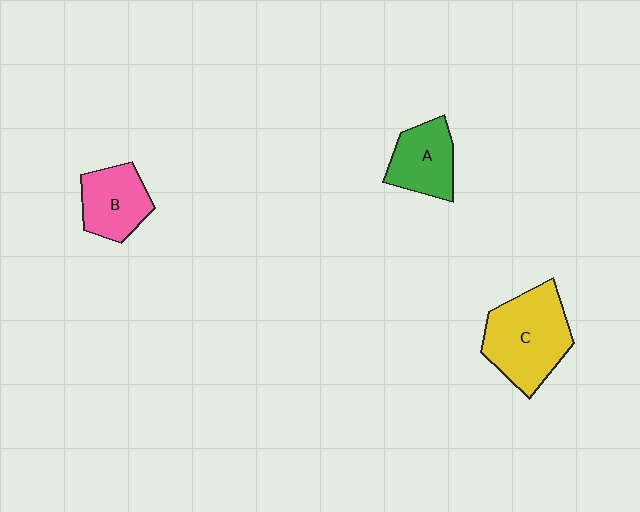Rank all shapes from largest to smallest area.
From largest to smallest: C (yellow), B (pink), A (green).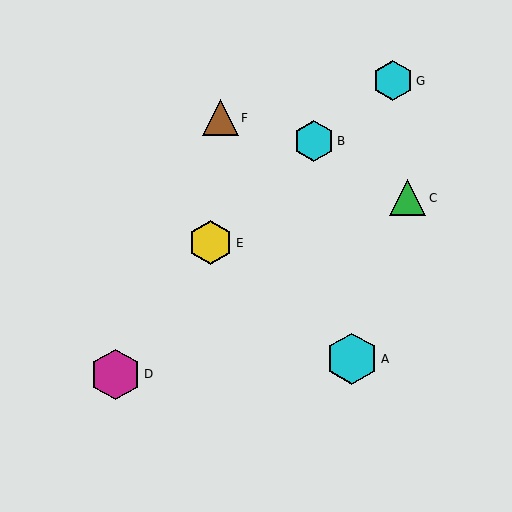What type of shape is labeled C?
Shape C is a green triangle.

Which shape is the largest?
The cyan hexagon (labeled A) is the largest.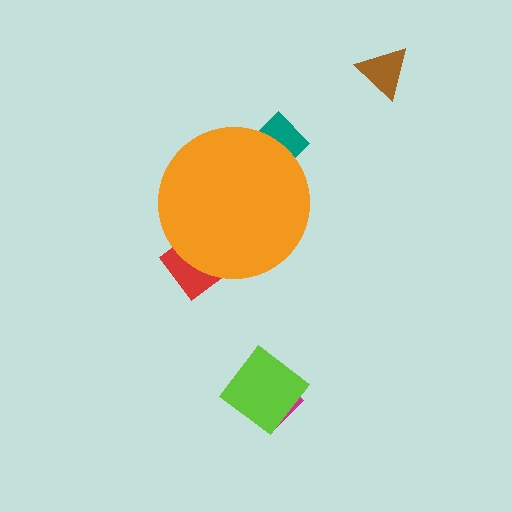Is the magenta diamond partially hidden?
No, the magenta diamond is fully visible.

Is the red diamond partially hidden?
Yes, the red diamond is partially hidden behind the orange circle.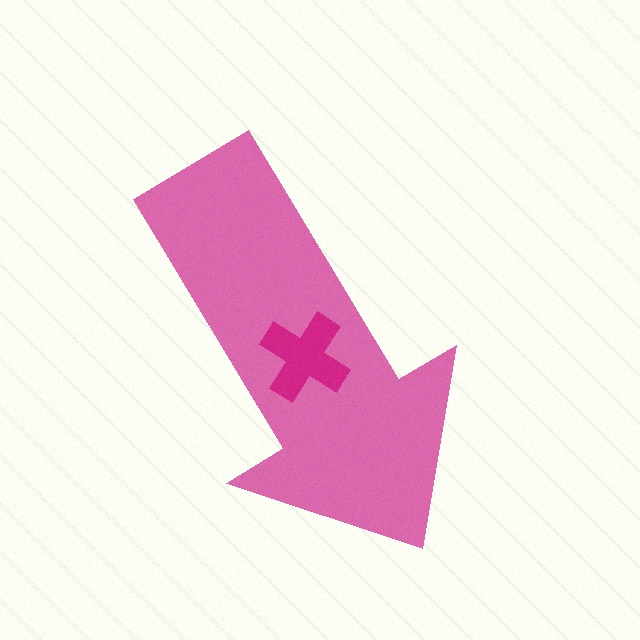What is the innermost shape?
The magenta cross.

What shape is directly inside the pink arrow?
The magenta cross.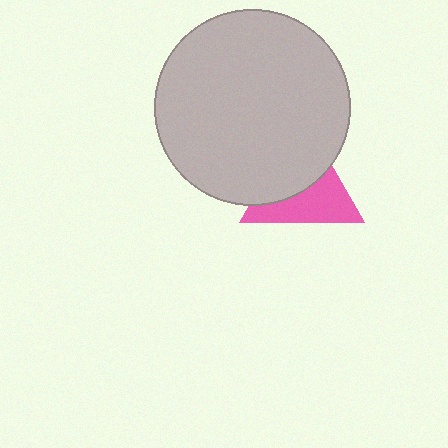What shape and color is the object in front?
The object in front is a light gray circle.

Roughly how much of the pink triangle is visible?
About half of it is visible (roughly 50%).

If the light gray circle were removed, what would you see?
You would see the complete pink triangle.